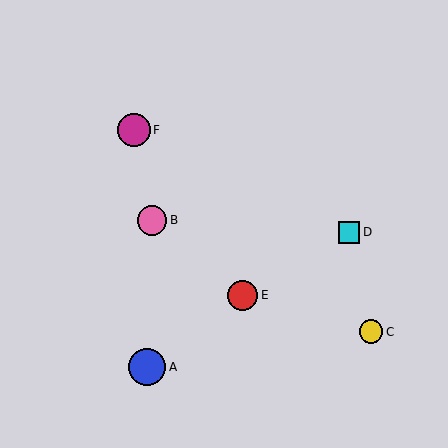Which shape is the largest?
The blue circle (labeled A) is the largest.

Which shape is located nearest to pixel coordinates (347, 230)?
The cyan square (labeled D) at (349, 233) is nearest to that location.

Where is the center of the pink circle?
The center of the pink circle is at (152, 220).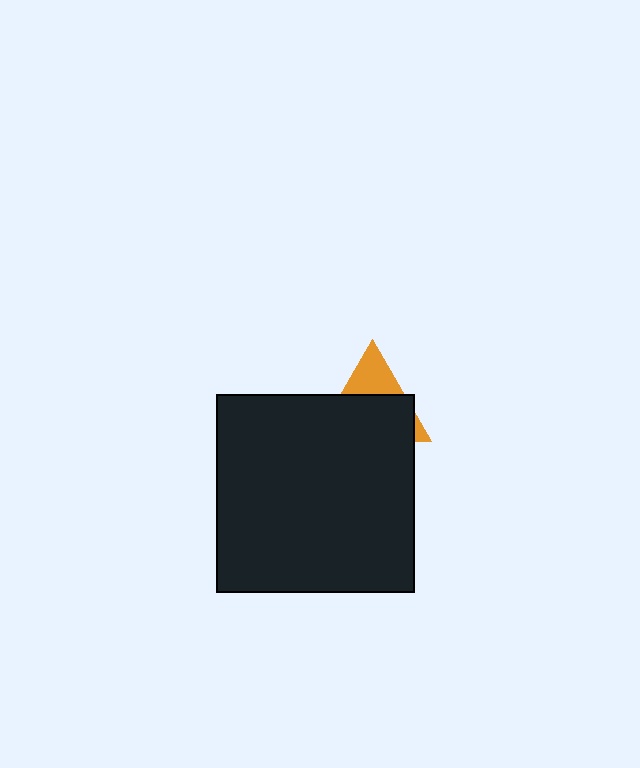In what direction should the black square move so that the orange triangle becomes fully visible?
The black square should move down. That is the shortest direction to clear the overlap and leave the orange triangle fully visible.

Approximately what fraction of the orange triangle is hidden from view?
Roughly 68% of the orange triangle is hidden behind the black square.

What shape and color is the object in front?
The object in front is a black square.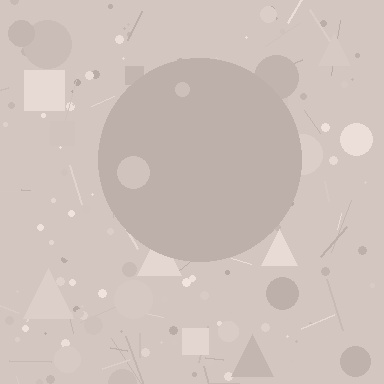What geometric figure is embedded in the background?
A circle is embedded in the background.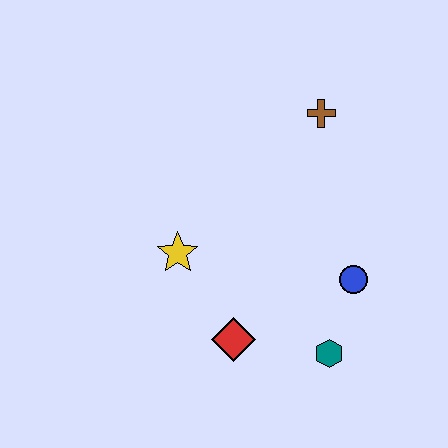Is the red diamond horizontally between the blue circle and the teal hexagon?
No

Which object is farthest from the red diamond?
The brown cross is farthest from the red diamond.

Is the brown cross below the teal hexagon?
No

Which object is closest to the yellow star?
The red diamond is closest to the yellow star.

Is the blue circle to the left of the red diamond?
No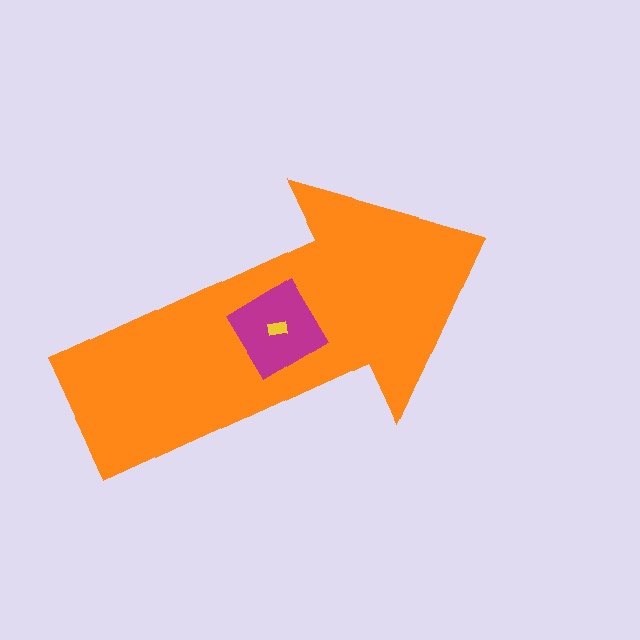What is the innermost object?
The yellow rectangle.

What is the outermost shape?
The orange arrow.